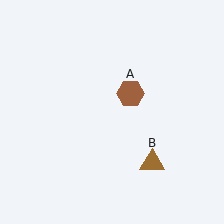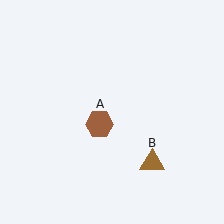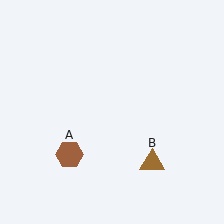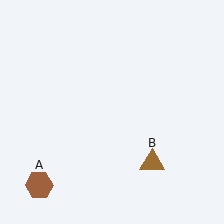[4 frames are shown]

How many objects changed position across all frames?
1 object changed position: brown hexagon (object A).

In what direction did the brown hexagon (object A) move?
The brown hexagon (object A) moved down and to the left.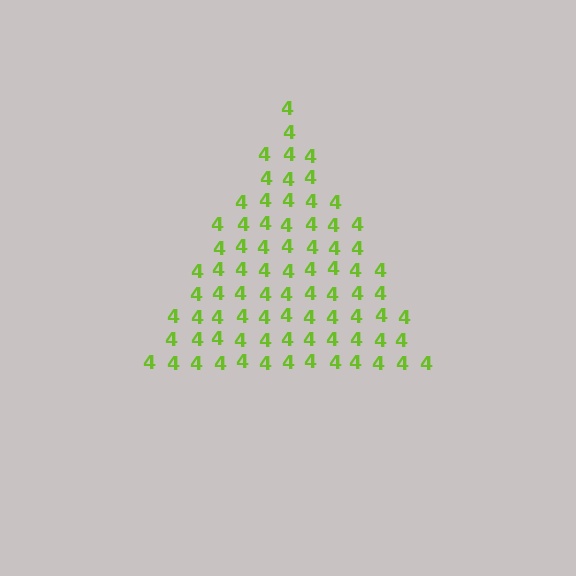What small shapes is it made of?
It is made of small digit 4's.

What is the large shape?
The large shape is a triangle.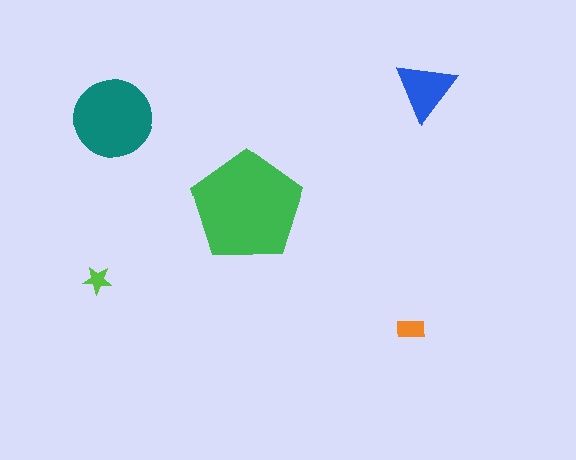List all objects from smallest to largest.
The lime star, the orange rectangle, the blue triangle, the teal circle, the green pentagon.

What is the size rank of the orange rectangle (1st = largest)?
4th.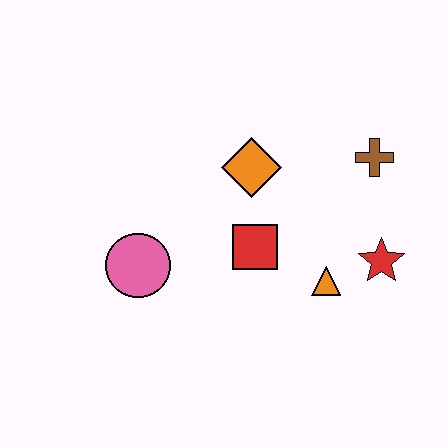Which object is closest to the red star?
The orange triangle is closest to the red star.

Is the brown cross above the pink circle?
Yes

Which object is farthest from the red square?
The brown cross is farthest from the red square.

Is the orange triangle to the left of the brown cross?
Yes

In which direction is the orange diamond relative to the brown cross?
The orange diamond is to the left of the brown cross.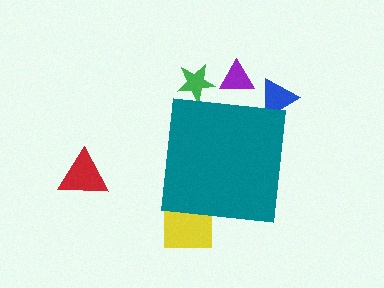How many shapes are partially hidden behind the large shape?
4 shapes are partially hidden.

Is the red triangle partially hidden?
No, the red triangle is fully visible.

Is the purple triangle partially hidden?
Yes, the purple triangle is partially hidden behind the teal square.